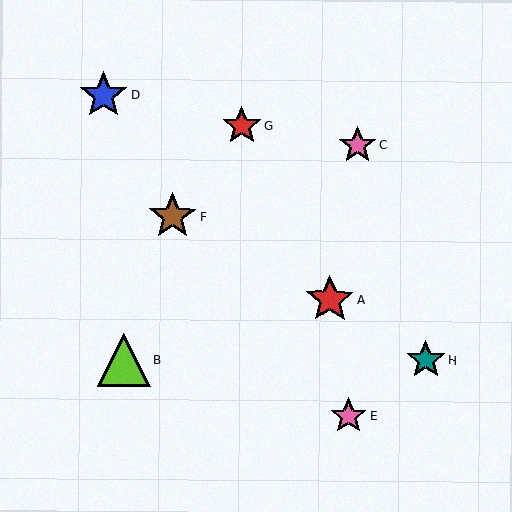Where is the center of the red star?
The center of the red star is at (242, 126).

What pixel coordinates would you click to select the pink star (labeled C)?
Click at (357, 145) to select the pink star C.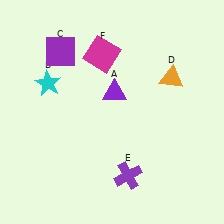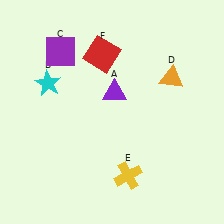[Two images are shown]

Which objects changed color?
E changed from purple to yellow. F changed from magenta to red.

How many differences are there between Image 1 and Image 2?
There are 2 differences between the two images.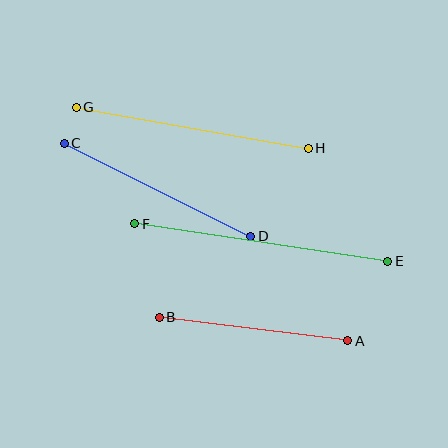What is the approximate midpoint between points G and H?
The midpoint is at approximately (192, 128) pixels.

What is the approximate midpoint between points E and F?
The midpoint is at approximately (261, 243) pixels.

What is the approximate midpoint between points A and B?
The midpoint is at approximately (253, 329) pixels.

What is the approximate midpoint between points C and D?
The midpoint is at approximately (157, 190) pixels.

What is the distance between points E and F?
The distance is approximately 256 pixels.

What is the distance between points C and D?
The distance is approximately 209 pixels.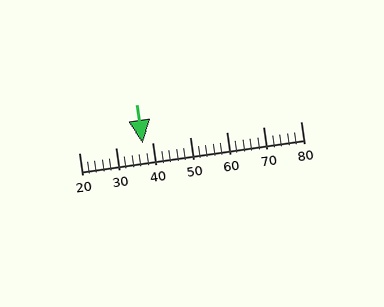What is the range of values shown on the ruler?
The ruler shows values from 20 to 80.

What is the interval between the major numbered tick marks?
The major tick marks are spaced 10 units apart.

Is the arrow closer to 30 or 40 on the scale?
The arrow is closer to 40.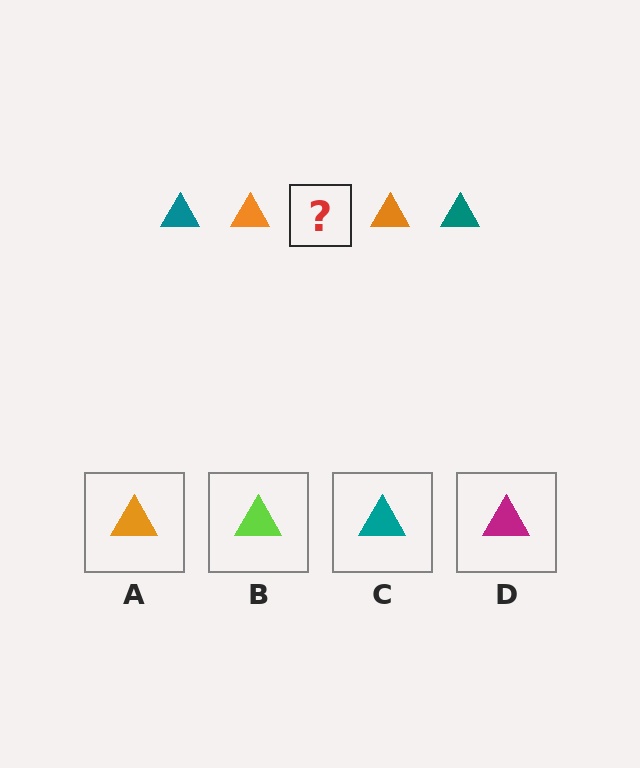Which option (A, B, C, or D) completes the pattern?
C.